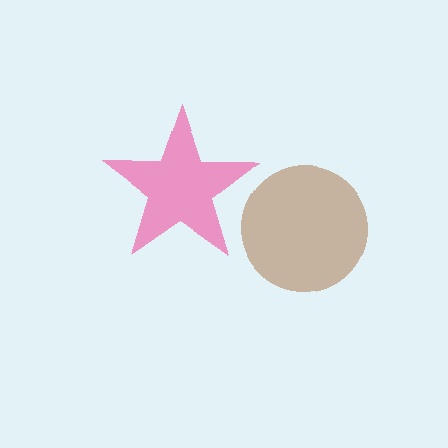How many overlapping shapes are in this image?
There are 2 overlapping shapes in the image.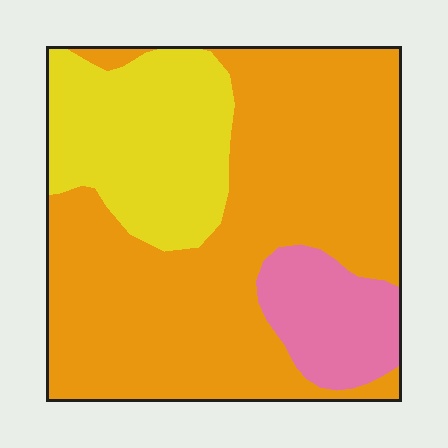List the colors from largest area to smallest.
From largest to smallest: orange, yellow, pink.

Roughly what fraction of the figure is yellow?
Yellow covers roughly 25% of the figure.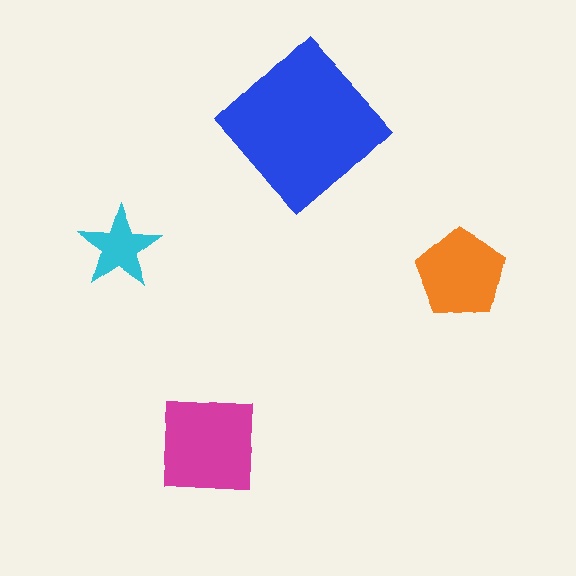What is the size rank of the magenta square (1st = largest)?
2nd.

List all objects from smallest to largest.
The cyan star, the orange pentagon, the magenta square, the blue diamond.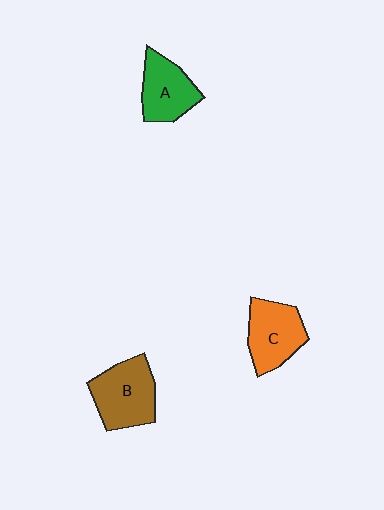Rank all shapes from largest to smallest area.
From largest to smallest: B (brown), C (orange), A (green).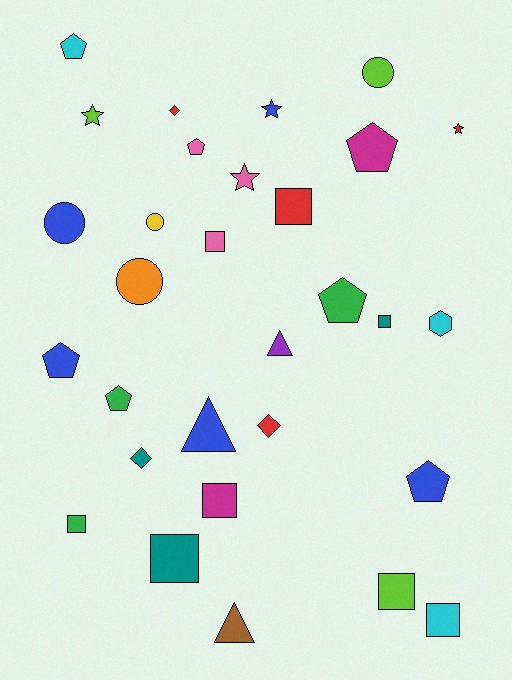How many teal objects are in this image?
There are 3 teal objects.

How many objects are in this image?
There are 30 objects.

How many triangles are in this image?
There are 3 triangles.